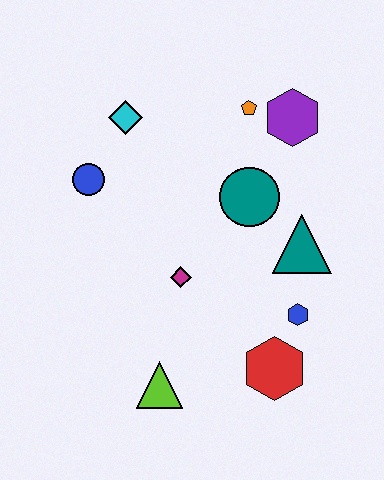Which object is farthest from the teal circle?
The lime triangle is farthest from the teal circle.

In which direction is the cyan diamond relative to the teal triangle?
The cyan diamond is to the left of the teal triangle.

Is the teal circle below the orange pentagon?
Yes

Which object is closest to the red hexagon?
The blue hexagon is closest to the red hexagon.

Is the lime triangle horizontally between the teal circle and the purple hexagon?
No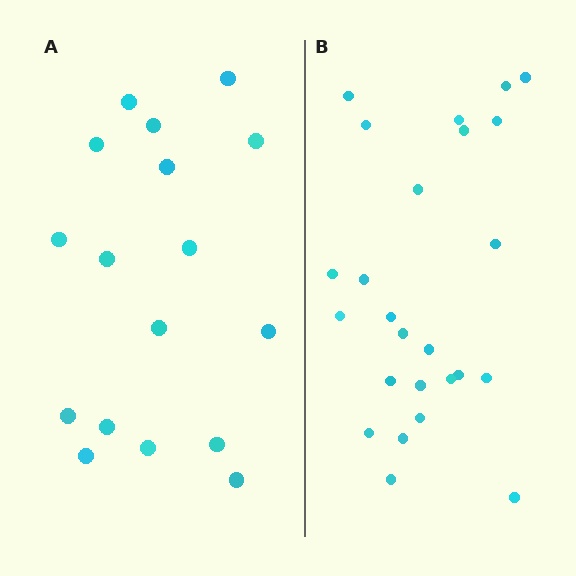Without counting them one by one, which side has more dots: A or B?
Region B (the right region) has more dots.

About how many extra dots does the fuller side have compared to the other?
Region B has roughly 8 or so more dots than region A.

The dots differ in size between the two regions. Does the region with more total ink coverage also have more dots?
No. Region A has more total ink coverage because its dots are larger, but region B actually contains more individual dots. Total area can be misleading — the number of items is what matters here.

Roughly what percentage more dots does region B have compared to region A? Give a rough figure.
About 45% more.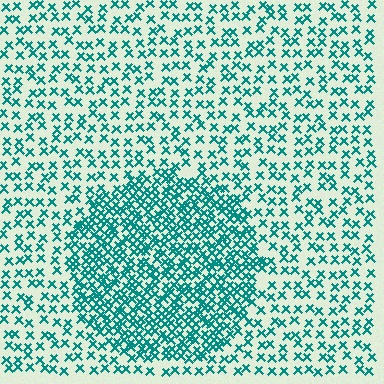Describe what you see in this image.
The image contains small teal elements arranged at two different densities. A circle-shaped region is visible where the elements are more densely packed than the surrounding area.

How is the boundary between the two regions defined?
The boundary is defined by a change in element density (approximately 2.3x ratio). All elements are the same color, size, and shape.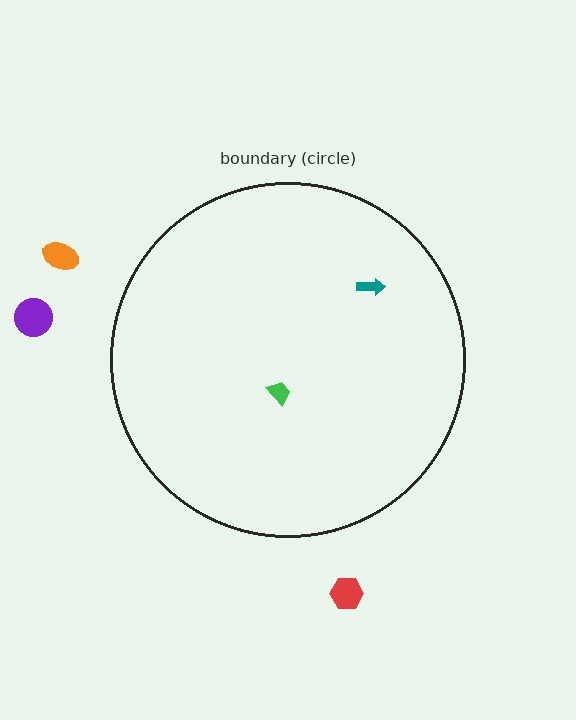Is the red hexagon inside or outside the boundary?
Outside.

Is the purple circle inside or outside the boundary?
Outside.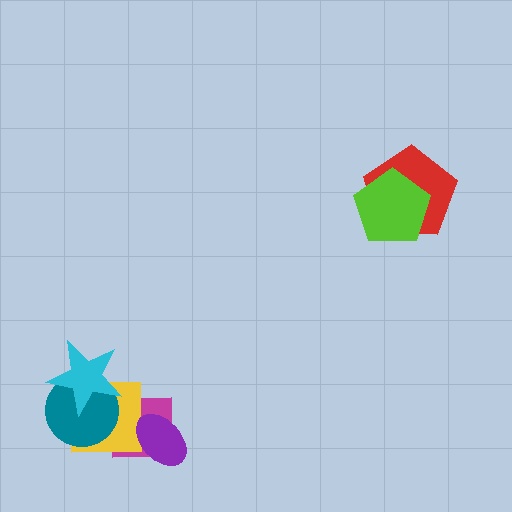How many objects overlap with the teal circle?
2 objects overlap with the teal circle.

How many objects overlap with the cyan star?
2 objects overlap with the cyan star.